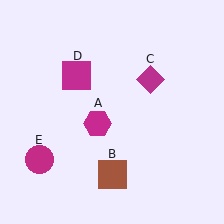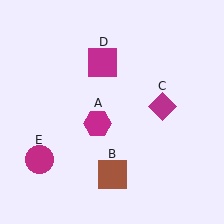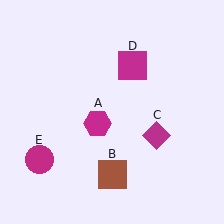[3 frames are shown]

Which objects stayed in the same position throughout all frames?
Magenta hexagon (object A) and brown square (object B) and magenta circle (object E) remained stationary.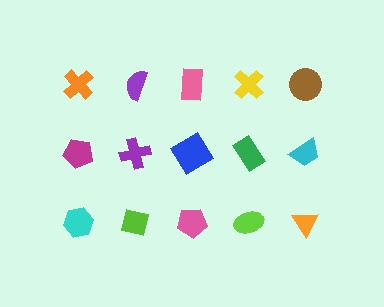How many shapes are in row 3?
5 shapes.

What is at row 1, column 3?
A pink rectangle.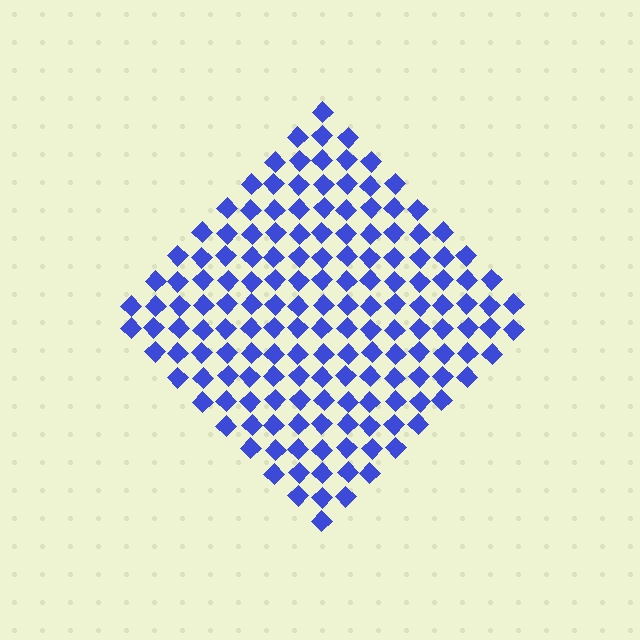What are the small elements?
The small elements are diamonds.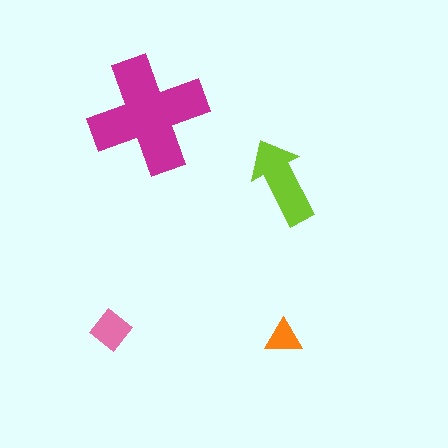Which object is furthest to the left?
The pink diamond is leftmost.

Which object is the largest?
The magenta cross.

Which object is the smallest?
The orange triangle.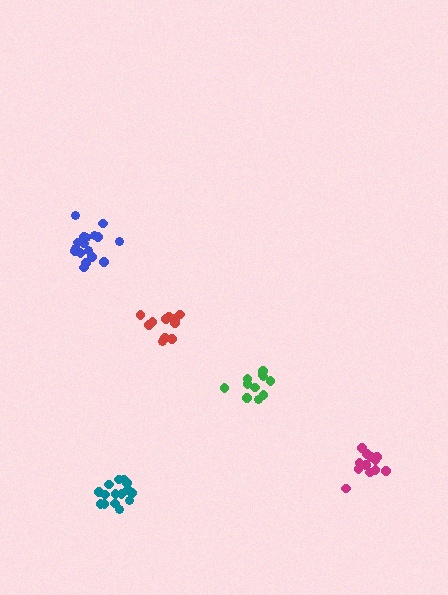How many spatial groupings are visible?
There are 5 spatial groupings.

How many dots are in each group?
Group 1: 16 dots, Group 2: 11 dots, Group 3: 17 dots, Group 4: 12 dots, Group 5: 11 dots (67 total).